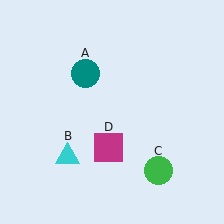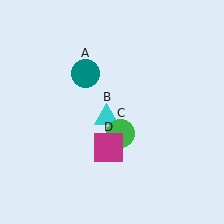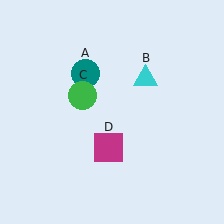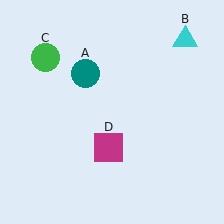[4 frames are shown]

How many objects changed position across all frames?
2 objects changed position: cyan triangle (object B), green circle (object C).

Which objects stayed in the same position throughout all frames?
Teal circle (object A) and magenta square (object D) remained stationary.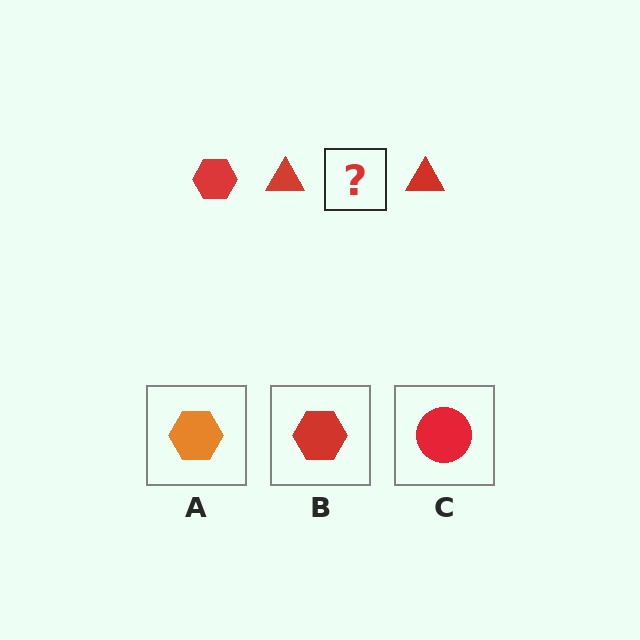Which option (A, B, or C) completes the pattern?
B.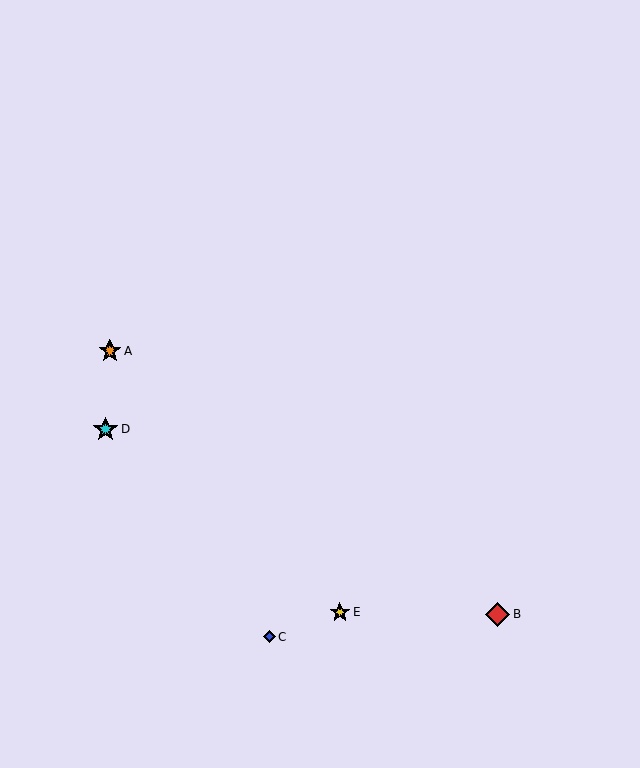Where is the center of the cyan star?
The center of the cyan star is at (105, 429).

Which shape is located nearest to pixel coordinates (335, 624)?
The yellow star (labeled E) at (340, 613) is nearest to that location.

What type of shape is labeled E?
Shape E is a yellow star.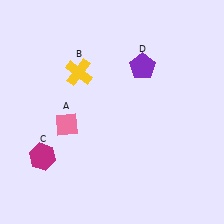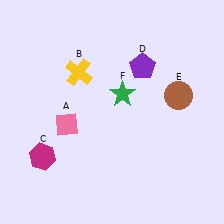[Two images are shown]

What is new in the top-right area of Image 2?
A brown circle (E) was added in the top-right area of Image 2.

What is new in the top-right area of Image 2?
A green star (F) was added in the top-right area of Image 2.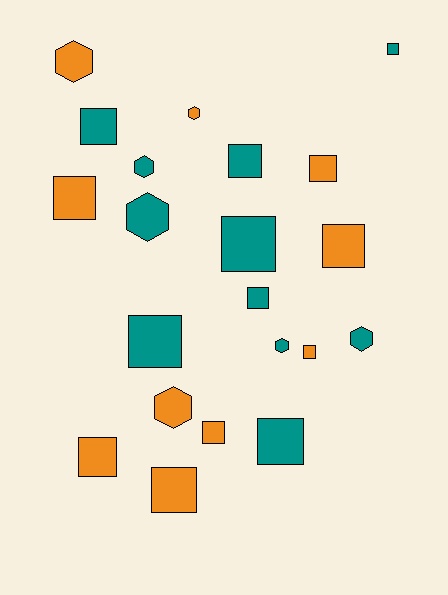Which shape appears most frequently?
Square, with 14 objects.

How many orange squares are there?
There are 7 orange squares.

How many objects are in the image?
There are 21 objects.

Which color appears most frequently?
Teal, with 11 objects.